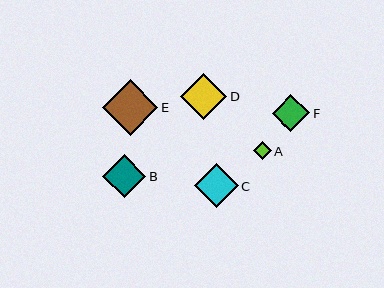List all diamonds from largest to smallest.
From largest to smallest: E, D, C, B, F, A.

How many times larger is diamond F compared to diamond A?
Diamond F is approximately 2.0 times the size of diamond A.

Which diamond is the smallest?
Diamond A is the smallest with a size of approximately 18 pixels.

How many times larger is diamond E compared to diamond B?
Diamond E is approximately 1.3 times the size of diamond B.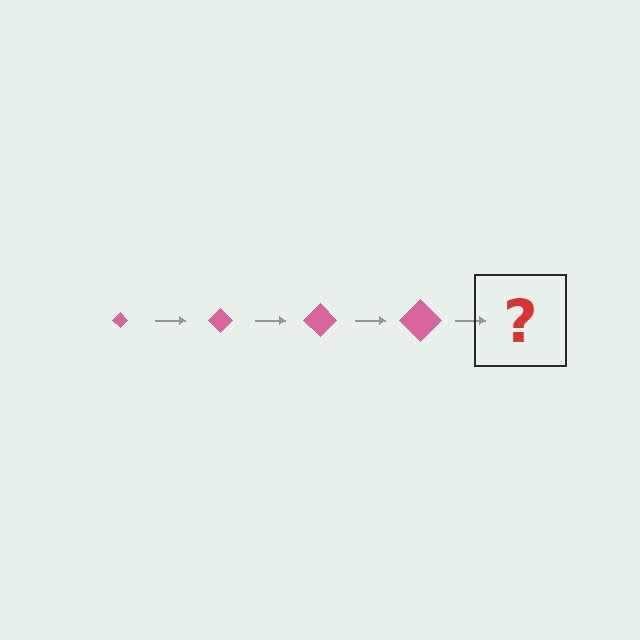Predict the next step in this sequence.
The next step is a pink diamond, larger than the previous one.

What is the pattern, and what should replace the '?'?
The pattern is that the diamond gets progressively larger each step. The '?' should be a pink diamond, larger than the previous one.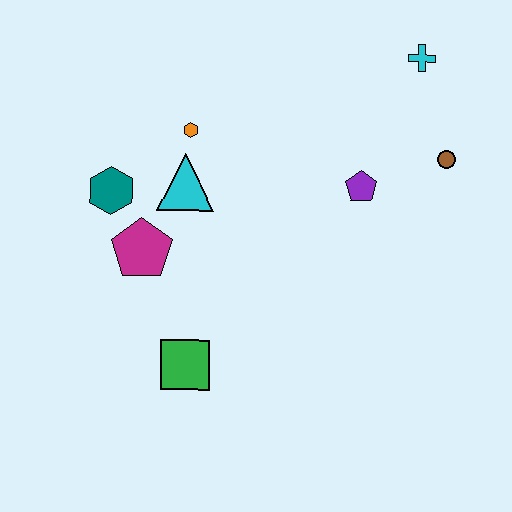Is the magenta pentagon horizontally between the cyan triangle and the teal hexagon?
Yes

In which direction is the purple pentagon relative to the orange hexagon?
The purple pentagon is to the right of the orange hexagon.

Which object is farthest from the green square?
The cyan cross is farthest from the green square.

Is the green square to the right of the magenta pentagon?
Yes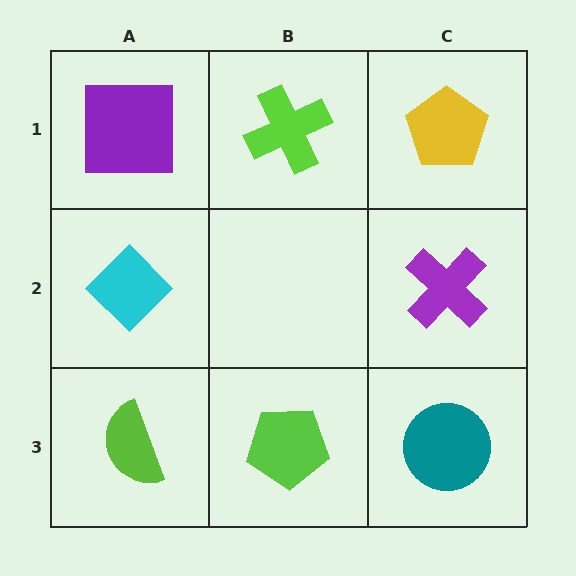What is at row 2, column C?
A purple cross.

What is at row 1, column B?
A lime cross.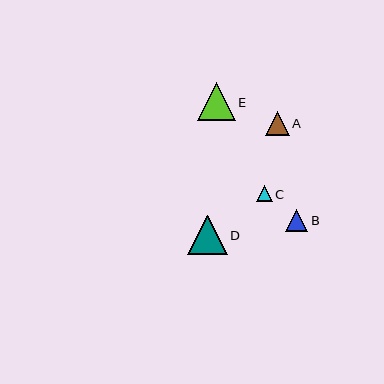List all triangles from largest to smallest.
From largest to smallest: D, E, A, B, C.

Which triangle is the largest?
Triangle D is the largest with a size of approximately 39 pixels.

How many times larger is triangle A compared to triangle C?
Triangle A is approximately 1.5 times the size of triangle C.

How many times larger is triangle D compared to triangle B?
Triangle D is approximately 1.8 times the size of triangle B.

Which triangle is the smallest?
Triangle C is the smallest with a size of approximately 16 pixels.